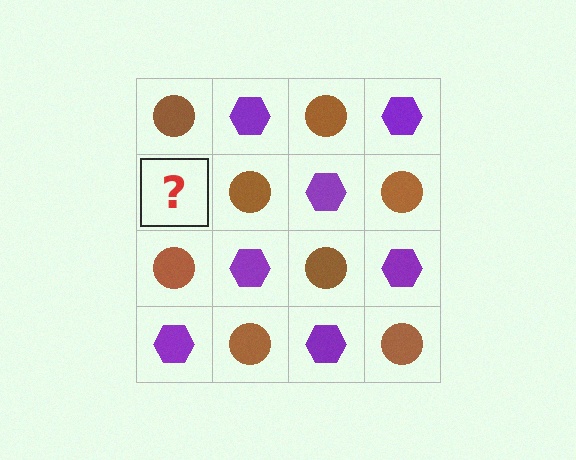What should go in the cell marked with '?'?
The missing cell should contain a purple hexagon.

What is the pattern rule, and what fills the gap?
The rule is that it alternates brown circle and purple hexagon in a checkerboard pattern. The gap should be filled with a purple hexagon.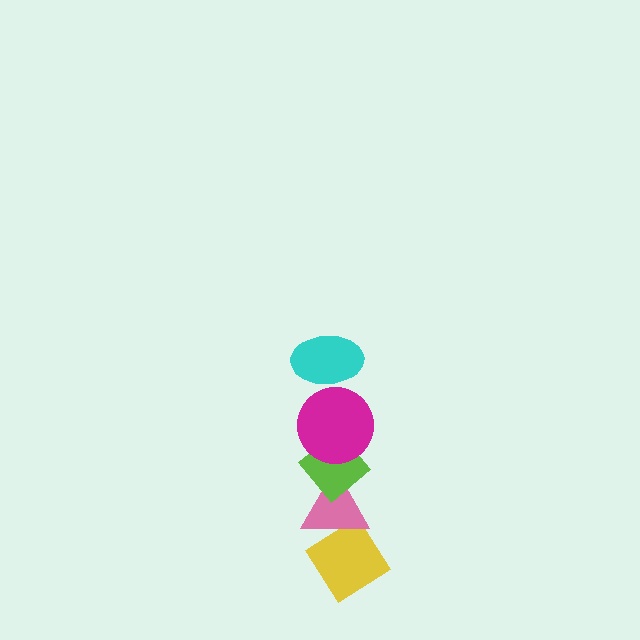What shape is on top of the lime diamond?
The magenta circle is on top of the lime diamond.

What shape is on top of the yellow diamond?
The pink triangle is on top of the yellow diamond.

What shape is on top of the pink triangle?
The lime diamond is on top of the pink triangle.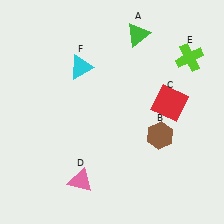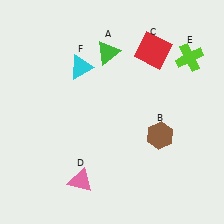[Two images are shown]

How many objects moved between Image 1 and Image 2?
2 objects moved between the two images.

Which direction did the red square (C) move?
The red square (C) moved up.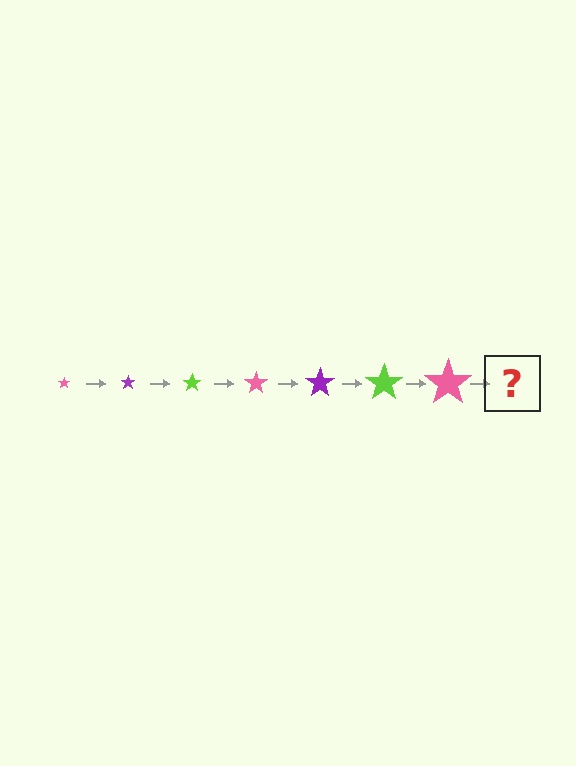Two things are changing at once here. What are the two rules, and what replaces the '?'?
The two rules are that the star grows larger each step and the color cycles through pink, purple, and lime. The '?' should be a purple star, larger than the previous one.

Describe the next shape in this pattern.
It should be a purple star, larger than the previous one.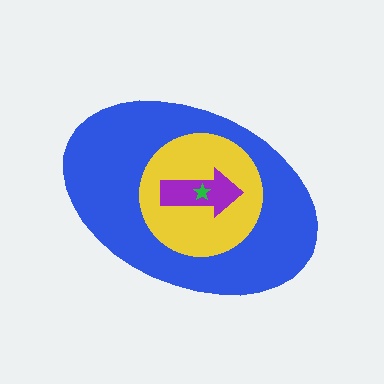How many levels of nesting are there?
4.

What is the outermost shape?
The blue ellipse.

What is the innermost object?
The green star.